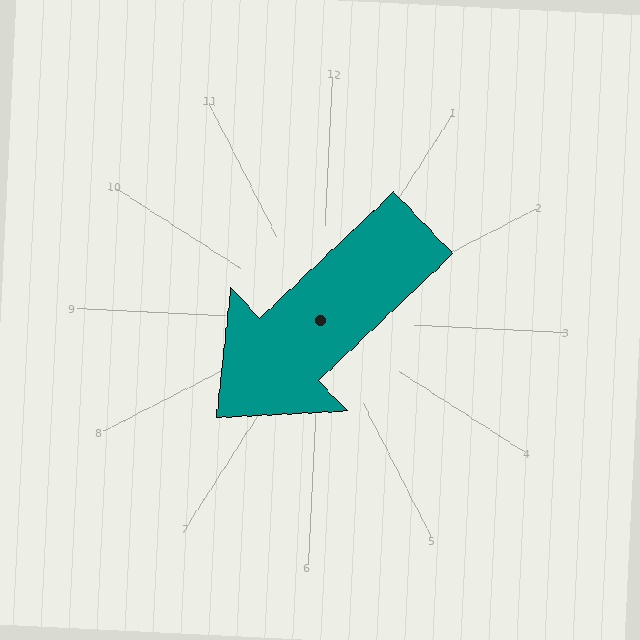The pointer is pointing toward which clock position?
Roughly 7 o'clock.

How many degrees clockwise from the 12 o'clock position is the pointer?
Approximately 224 degrees.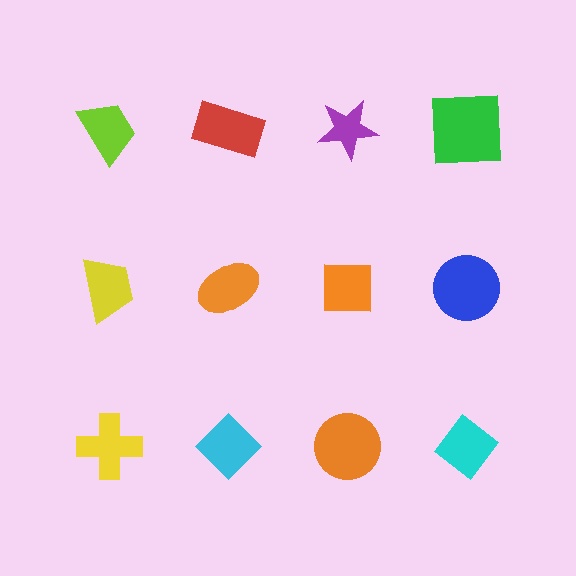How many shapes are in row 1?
4 shapes.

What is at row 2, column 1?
A yellow trapezoid.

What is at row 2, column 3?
An orange square.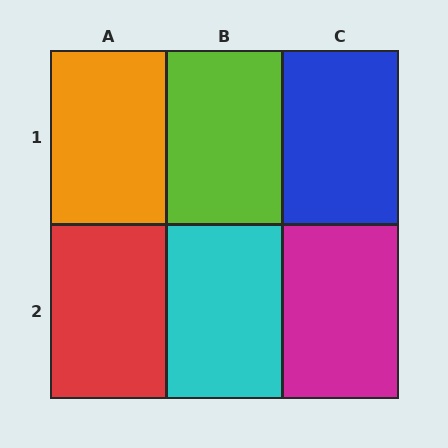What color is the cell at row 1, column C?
Blue.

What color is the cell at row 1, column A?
Orange.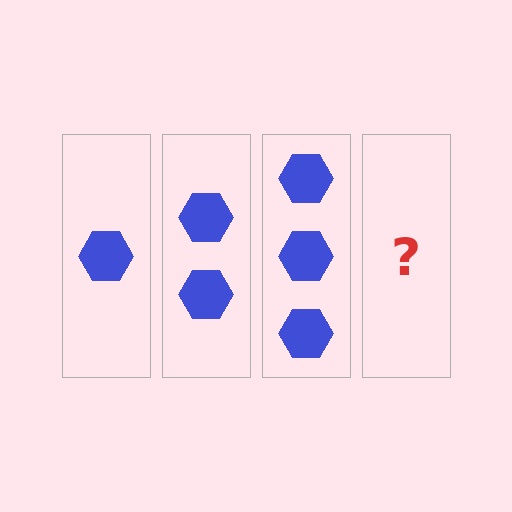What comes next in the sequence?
The next element should be 4 hexagons.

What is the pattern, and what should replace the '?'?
The pattern is that each step adds one more hexagon. The '?' should be 4 hexagons.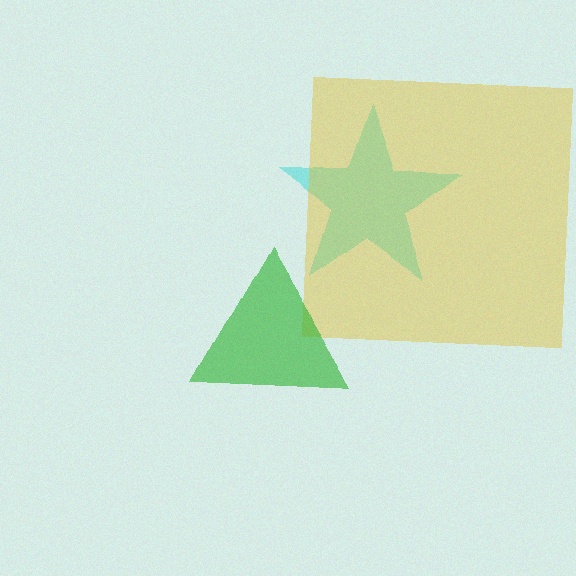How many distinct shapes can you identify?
There are 3 distinct shapes: a cyan star, a yellow square, a green triangle.